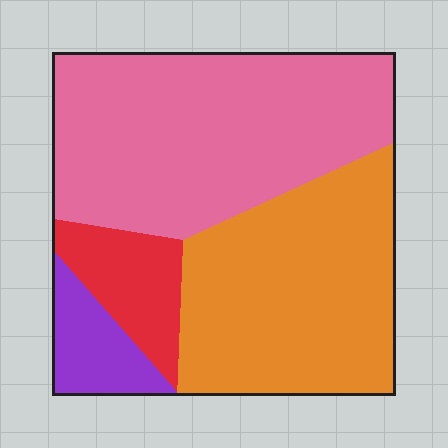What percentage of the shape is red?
Red covers roughly 10% of the shape.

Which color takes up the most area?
Pink, at roughly 45%.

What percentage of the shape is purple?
Purple takes up about one tenth (1/10) of the shape.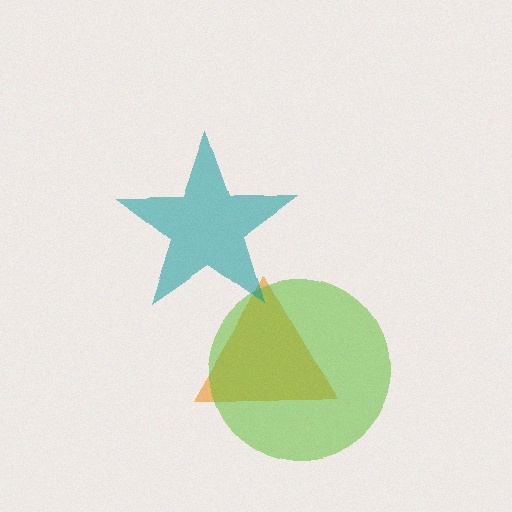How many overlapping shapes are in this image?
There are 3 overlapping shapes in the image.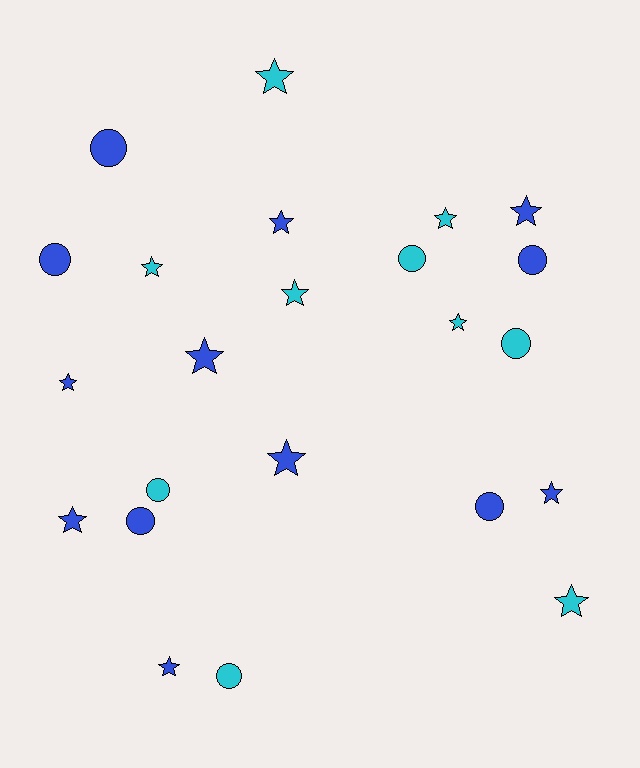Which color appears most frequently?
Blue, with 13 objects.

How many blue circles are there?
There are 5 blue circles.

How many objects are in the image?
There are 23 objects.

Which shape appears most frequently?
Star, with 14 objects.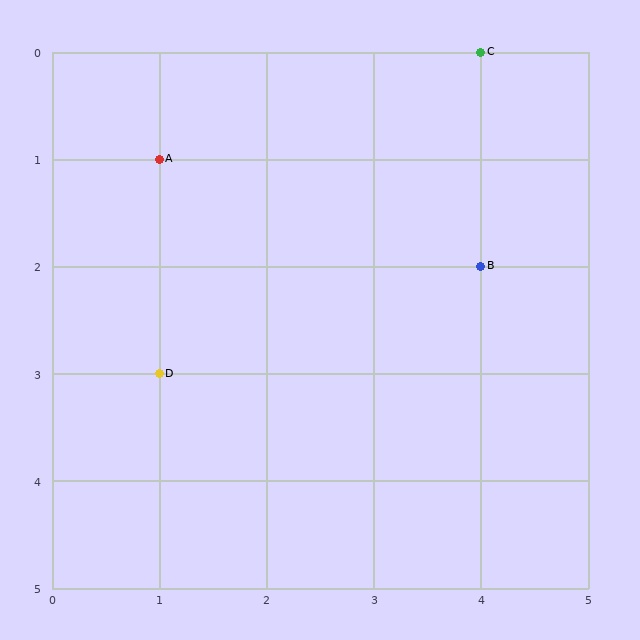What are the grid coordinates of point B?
Point B is at grid coordinates (4, 2).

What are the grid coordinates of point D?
Point D is at grid coordinates (1, 3).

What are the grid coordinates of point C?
Point C is at grid coordinates (4, 0).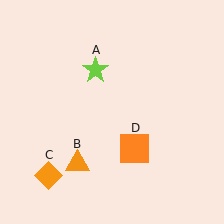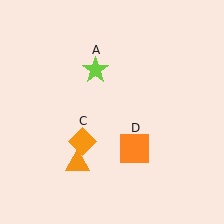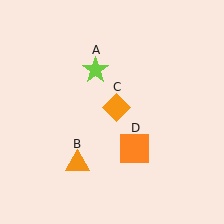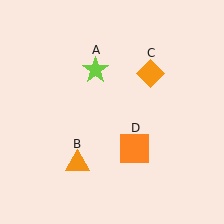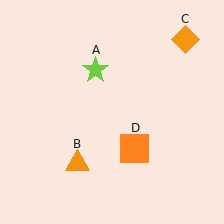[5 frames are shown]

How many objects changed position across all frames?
1 object changed position: orange diamond (object C).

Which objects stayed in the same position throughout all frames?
Lime star (object A) and orange triangle (object B) and orange square (object D) remained stationary.